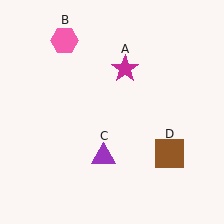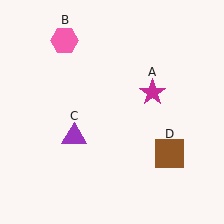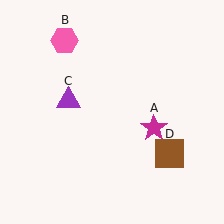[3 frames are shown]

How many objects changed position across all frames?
2 objects changed position: magenta star (object A), purple triangle (object C).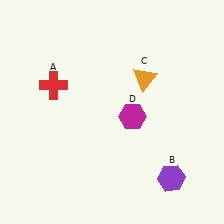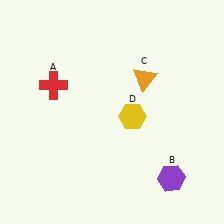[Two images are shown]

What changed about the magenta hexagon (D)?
In Image 1, D is magenta. In Image 2, it changed to yellow.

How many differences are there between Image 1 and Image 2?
There is 1 difference between the two images.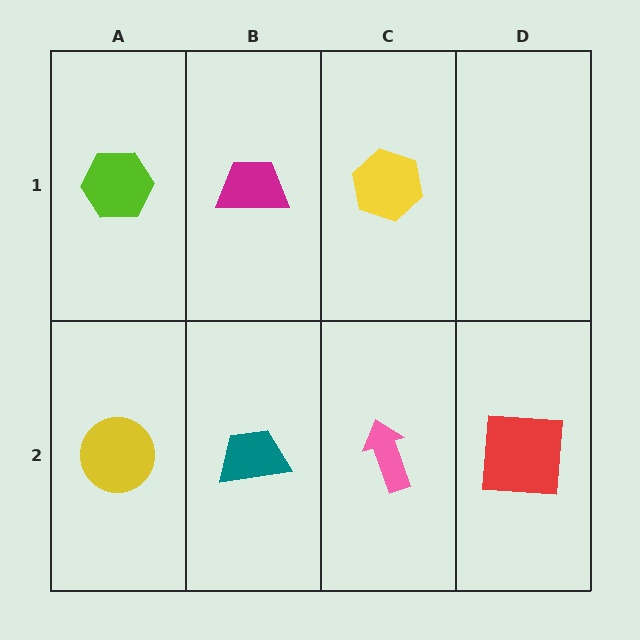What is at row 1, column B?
A magenta trapezoid.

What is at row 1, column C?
A yellow hexagon.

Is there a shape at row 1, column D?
No, that cell is empty.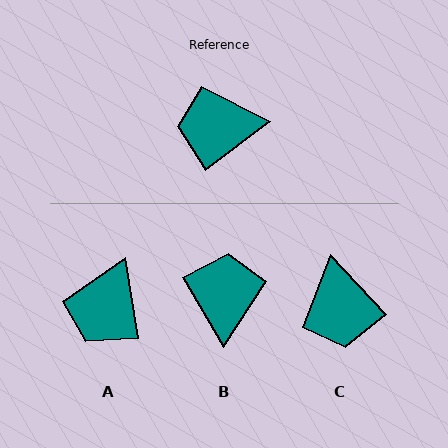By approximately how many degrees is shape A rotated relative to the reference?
Approximately 62 degrees counter-clockwise.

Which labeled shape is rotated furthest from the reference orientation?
C, about 97 degrees away.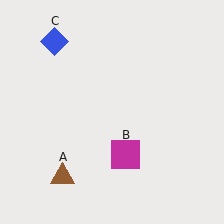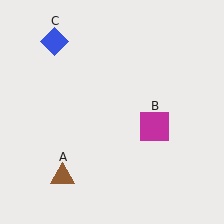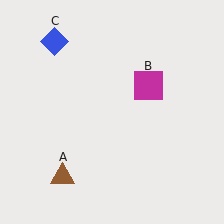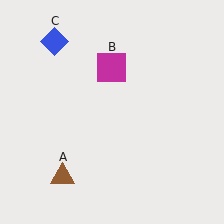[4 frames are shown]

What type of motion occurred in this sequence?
The magenta square (object B) rotated counterclockwise around the center of the scene.